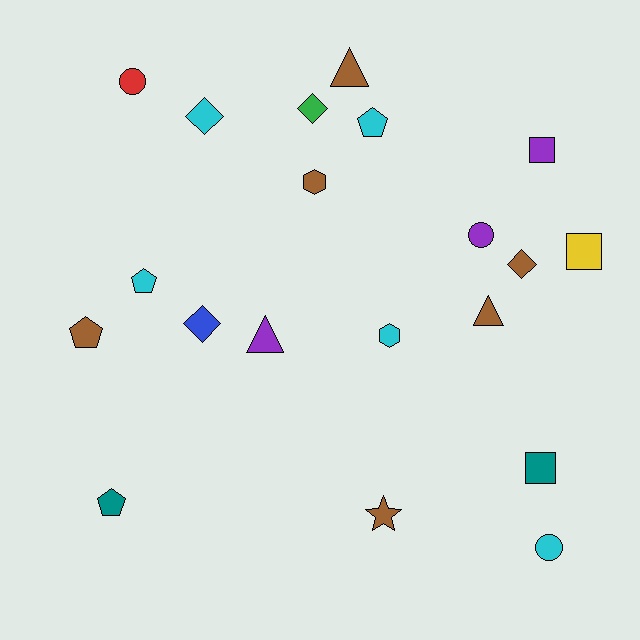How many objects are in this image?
There are 20 objects.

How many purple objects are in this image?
There are 3 purple objects.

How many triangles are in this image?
There are 3 triangles.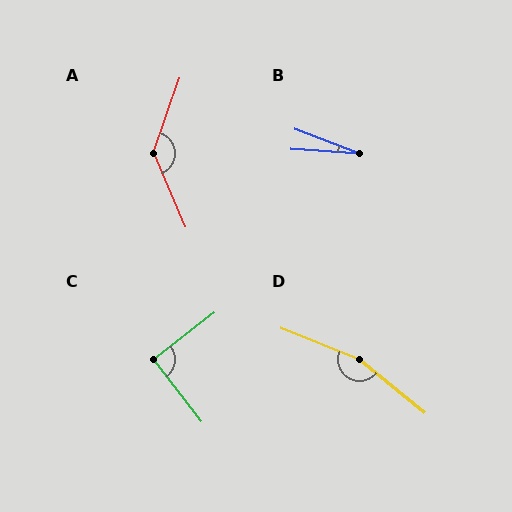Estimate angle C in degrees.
Approximately 91 degrees.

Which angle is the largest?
D, at approximately 162 degrees.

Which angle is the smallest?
B, at approximately 18 degrees.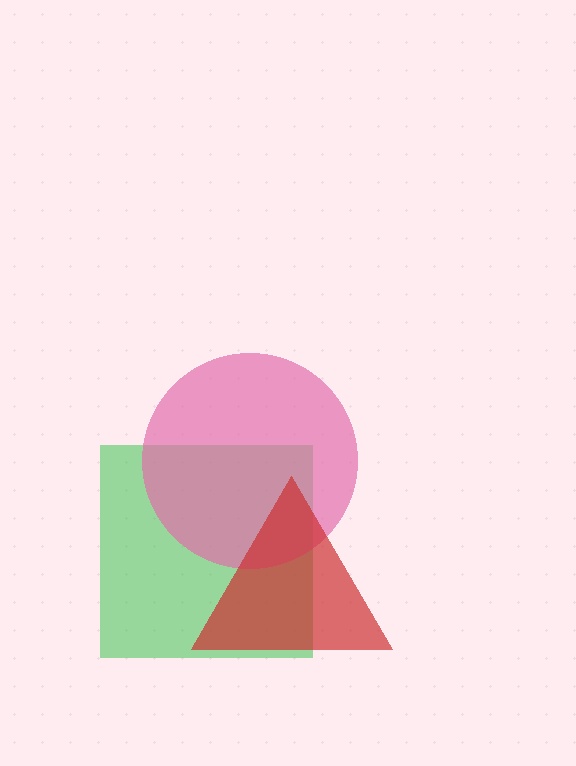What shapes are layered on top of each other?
The layered shapes are: a green square, a pink circle, a red triangle.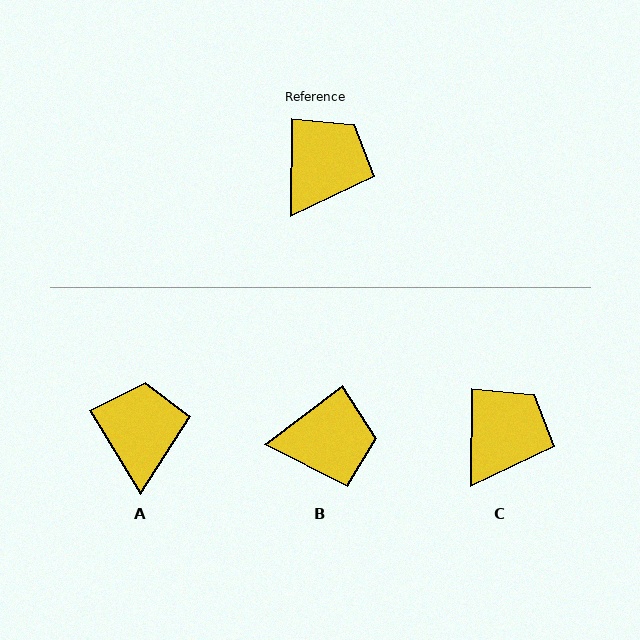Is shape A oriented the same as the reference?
No, it is off by about 32 degrees.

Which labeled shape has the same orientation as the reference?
C.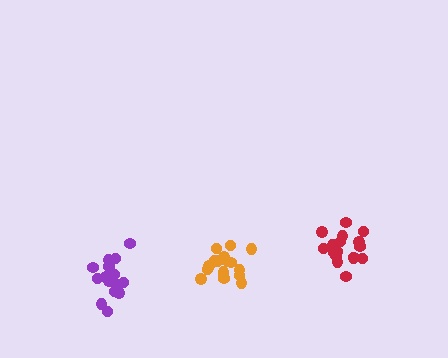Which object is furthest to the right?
The red cluster is rightmost.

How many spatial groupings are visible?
There are 3 spatial groupings.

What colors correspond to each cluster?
The clusters are colored: orange, red, purple.